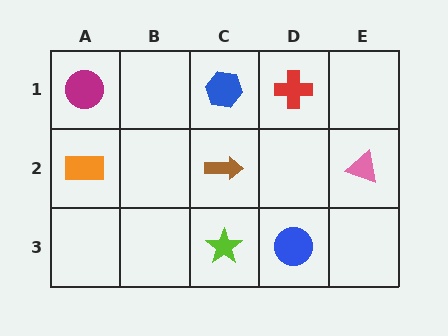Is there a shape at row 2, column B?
No, that cell is empty.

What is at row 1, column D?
A red cross.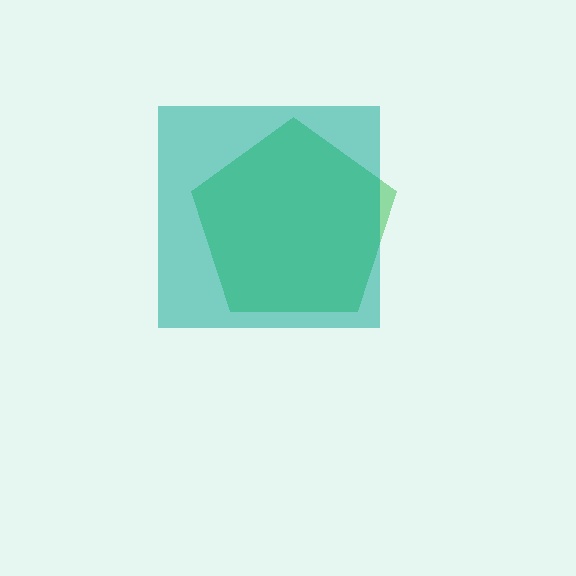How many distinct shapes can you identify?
There are 2 distinct shapes: a green pentagon, a teal square.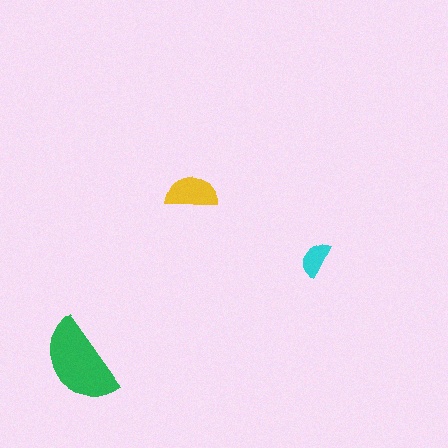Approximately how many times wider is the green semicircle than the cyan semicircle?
About 2.5 times wider.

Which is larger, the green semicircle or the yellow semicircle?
The green one.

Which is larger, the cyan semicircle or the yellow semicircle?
The yellow one.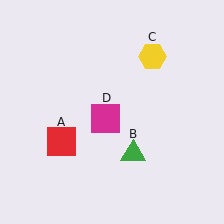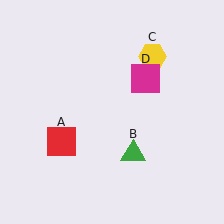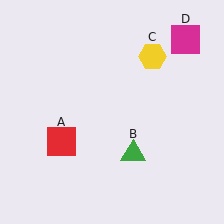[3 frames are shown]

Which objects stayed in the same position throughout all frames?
Red square (object A) and green triangle (object B) and yellow hexagon (object C) remained stationary.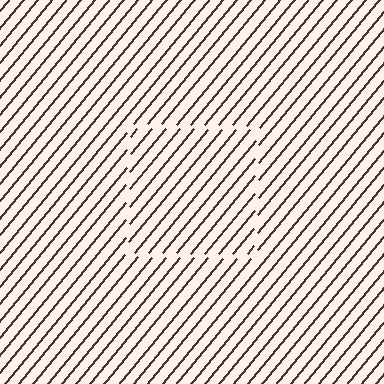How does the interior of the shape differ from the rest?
The interior of the shape contains the same grating, shifted by half a period — the contour is defined by the phase discontinuity where line-ends from the inner and outer gratings abut.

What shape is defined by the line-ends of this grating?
An illusory square. The interior of the shape contains the same grating, shifted by half a period — the contour is defined by the phase discontinuity where line-ends from the inner and outer gratings abut.